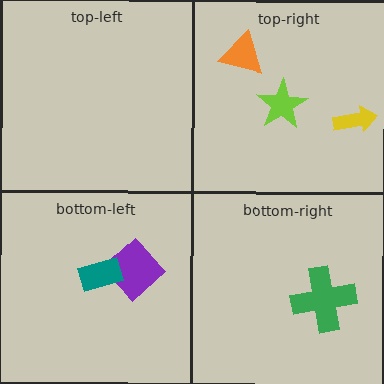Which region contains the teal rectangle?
The bottom-left region.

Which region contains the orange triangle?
The top-right region.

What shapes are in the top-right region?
The orange triangle, the lime star, the yellow arrow.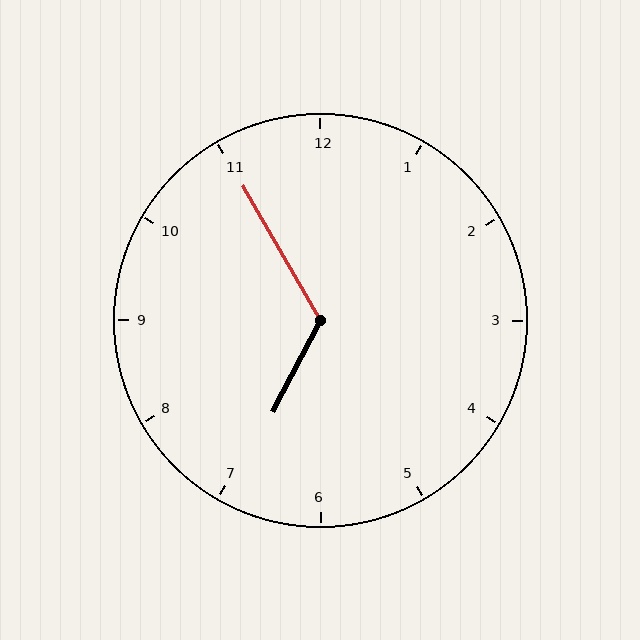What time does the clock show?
6:55.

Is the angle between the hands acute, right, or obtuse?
It is obtuse.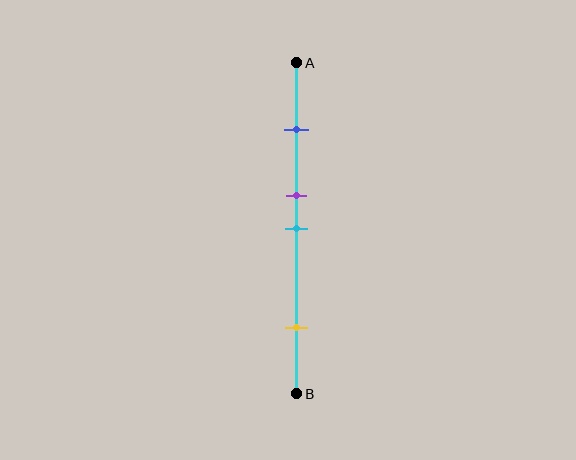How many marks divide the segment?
There are 4 marks dividing the segment.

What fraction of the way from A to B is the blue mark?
The blue mark is approximately 20% (0.2) of the way from A to B.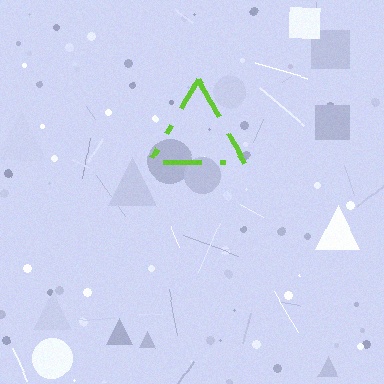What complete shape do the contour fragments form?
The contour fragments form a triangle.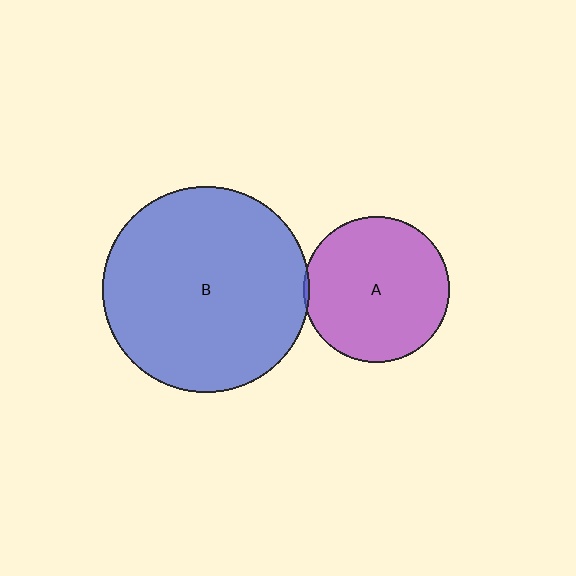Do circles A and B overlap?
Yes.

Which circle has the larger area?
Circle B (blue).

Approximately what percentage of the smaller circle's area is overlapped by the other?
Approximately 5%.